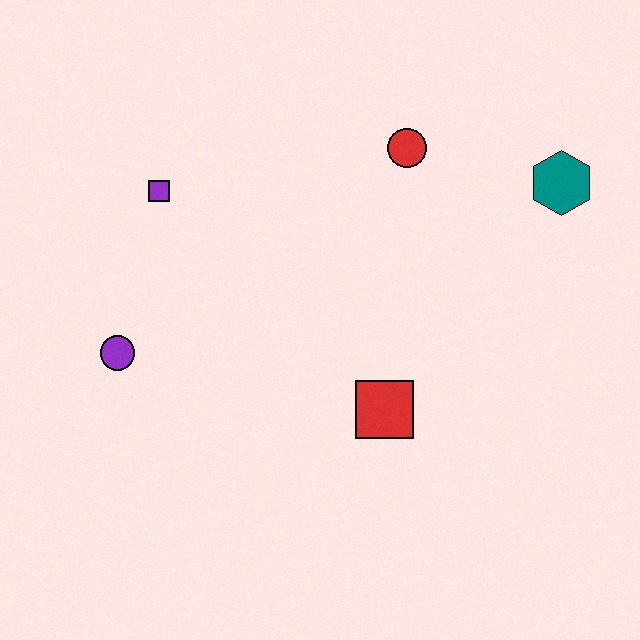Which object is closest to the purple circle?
The purple square is closest to the purple circle.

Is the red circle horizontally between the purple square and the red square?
No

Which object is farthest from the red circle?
The purple circle is farthest from the red circle.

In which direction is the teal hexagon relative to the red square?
The teal hexagon is above the red square.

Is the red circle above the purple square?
Yes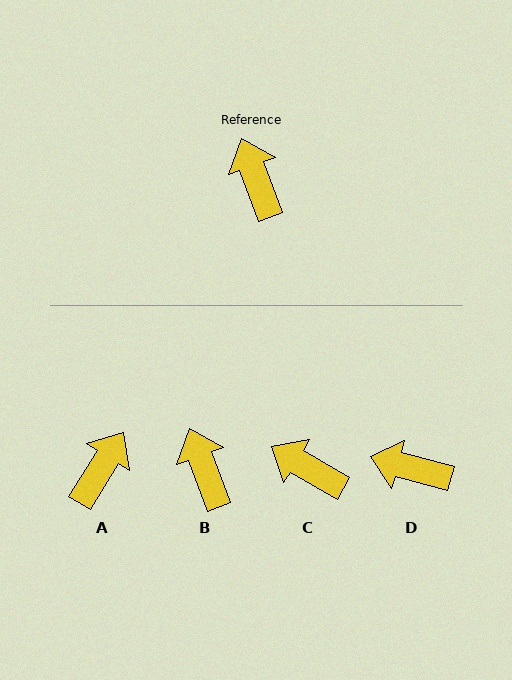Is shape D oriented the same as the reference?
No, it is off by about 55 degrees.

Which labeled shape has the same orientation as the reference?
B.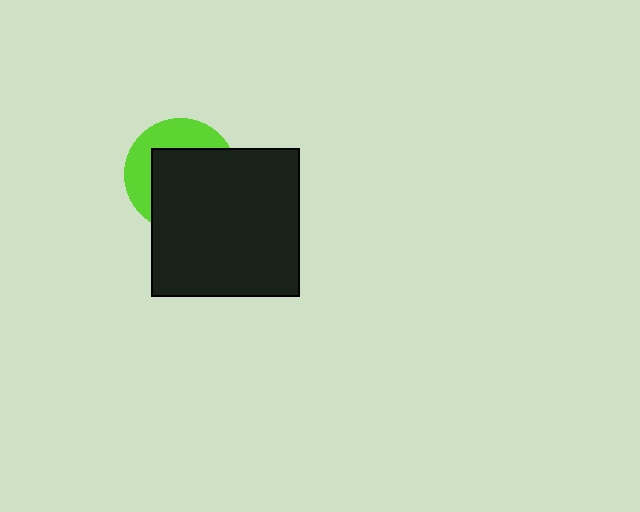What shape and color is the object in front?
The object in front is a black square.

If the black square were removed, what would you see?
You would see the complete lime circle.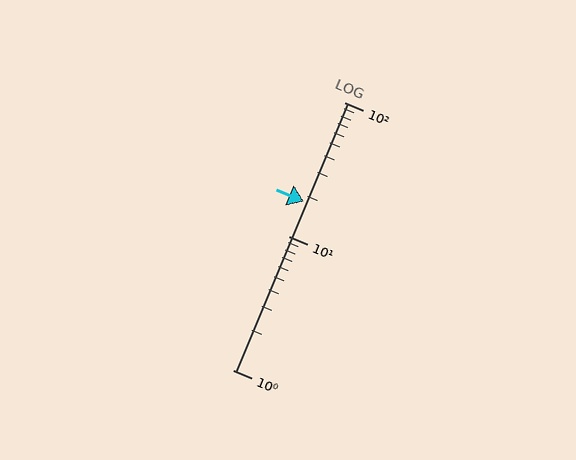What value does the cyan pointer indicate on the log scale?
The pointer indicates approximately 18.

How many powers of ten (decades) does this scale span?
The scale spans 2 decades, from 1 to 100.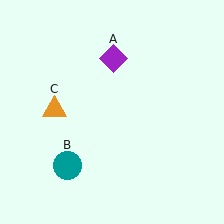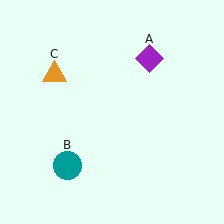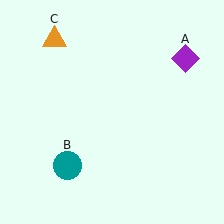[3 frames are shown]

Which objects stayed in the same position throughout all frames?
Teal circle (object B) remained stationary.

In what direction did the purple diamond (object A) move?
The purple diamond (object A) moved right.